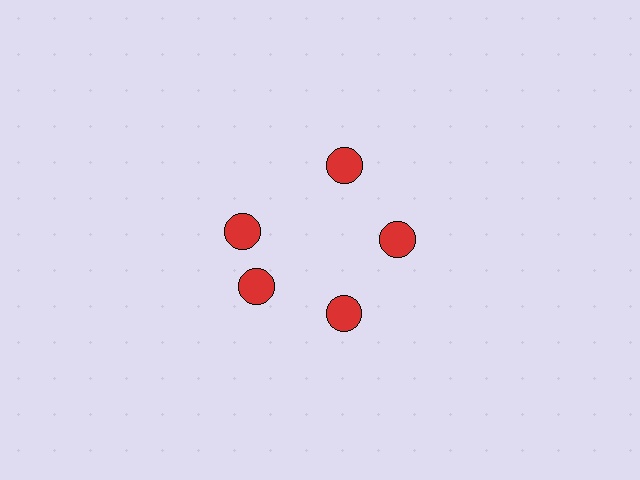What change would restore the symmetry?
The symmetry would be restored by rotating it back into even spacing with its neighbors so that all 5 circles sit at equal angles and equal distance from the center.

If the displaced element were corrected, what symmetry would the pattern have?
It would have 5-fold rotational symmetry — the pattern would map onto itself every 72 degrees.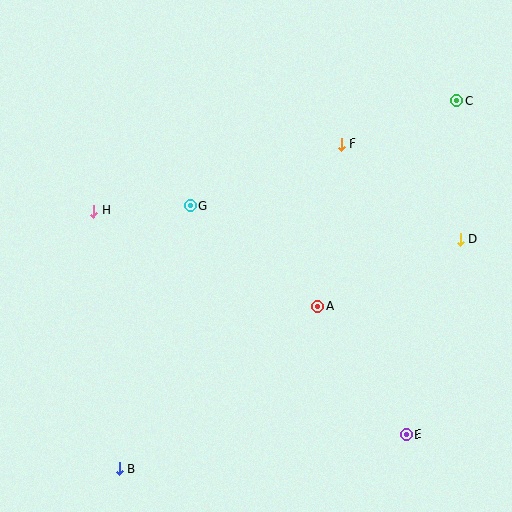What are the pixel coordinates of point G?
Point G is at (190, 206).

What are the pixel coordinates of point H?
Point H is at (94, 211).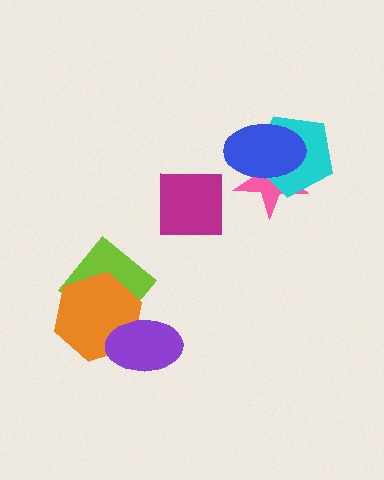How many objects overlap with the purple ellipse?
1 object overlaps with the purple ellipse.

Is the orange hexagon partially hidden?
Yes, it is partially covered by another shape.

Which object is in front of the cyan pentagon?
The blue ellipse is in front of the cyan pentagon.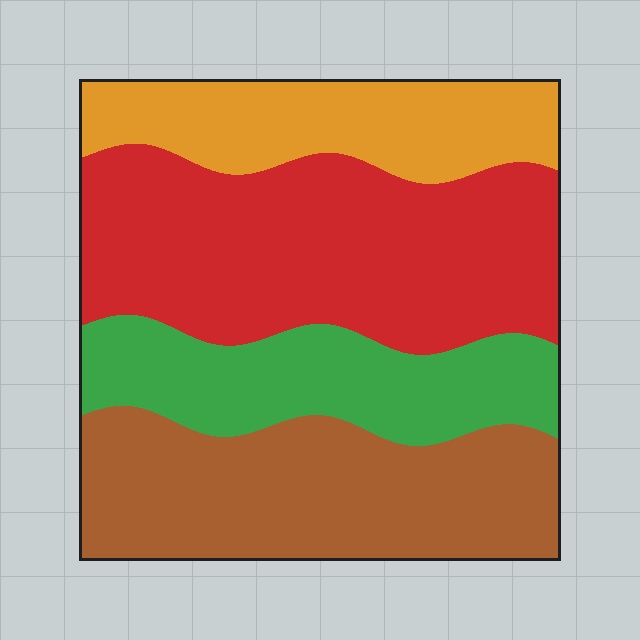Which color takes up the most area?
Red, at roughly 35%.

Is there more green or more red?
Red.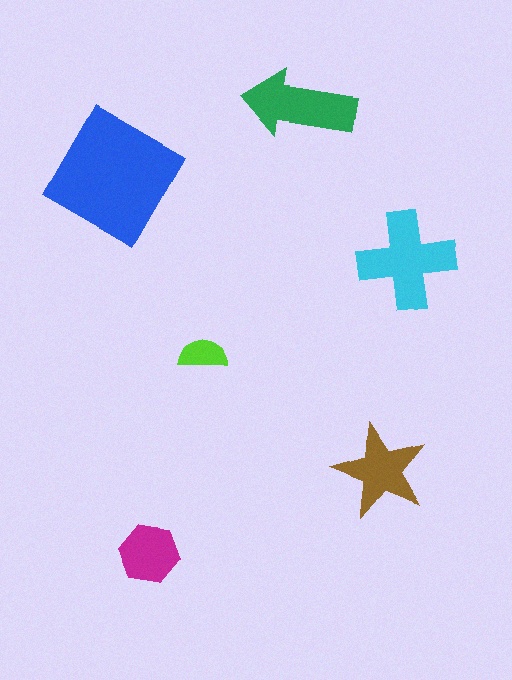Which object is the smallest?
The lime semicircle.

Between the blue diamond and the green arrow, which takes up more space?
The blue diamond.